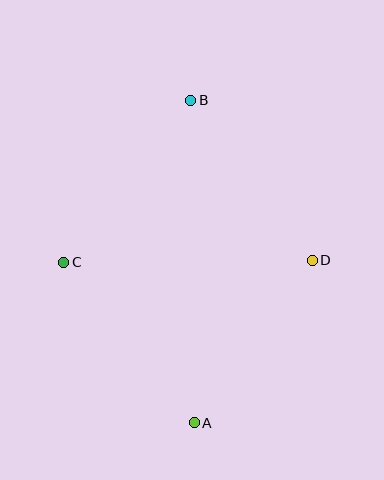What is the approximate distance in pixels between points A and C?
The distance between A and C is approximately 207 pixels.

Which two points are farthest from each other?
Points A and B are farthest from each other.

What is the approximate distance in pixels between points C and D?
The distance between C and D is approximately 249 pixels.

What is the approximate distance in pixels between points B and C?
The distance between B and C is approximately 206 pixels.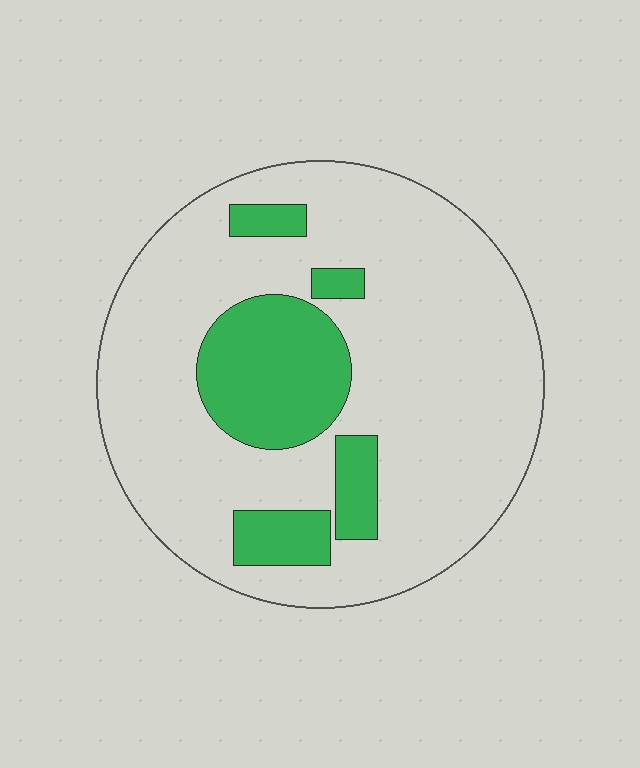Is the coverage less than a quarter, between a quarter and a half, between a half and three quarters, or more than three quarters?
Less than a quarter.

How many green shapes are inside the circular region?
5.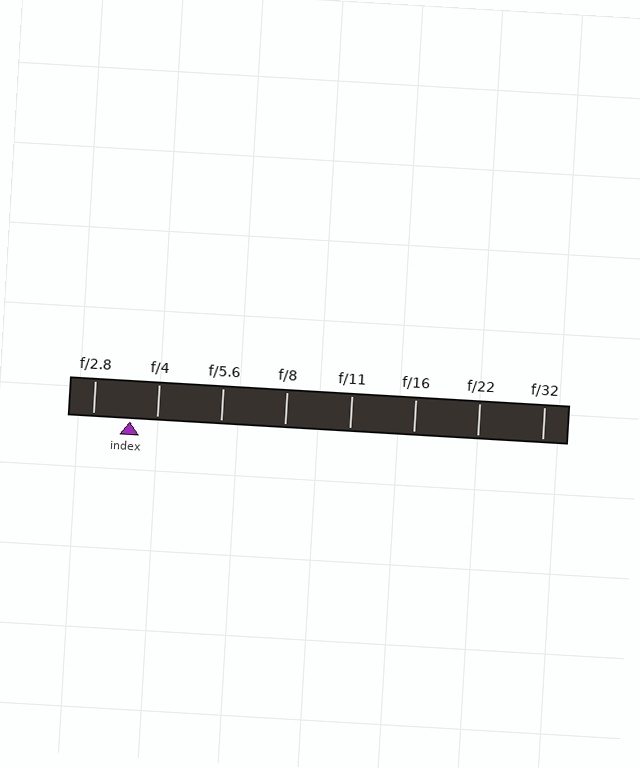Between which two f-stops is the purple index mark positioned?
The index mark is between f/2.8 and f/4.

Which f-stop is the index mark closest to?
The index mark is closest to f/4.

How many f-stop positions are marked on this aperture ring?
There are 8 f-stop positions marked.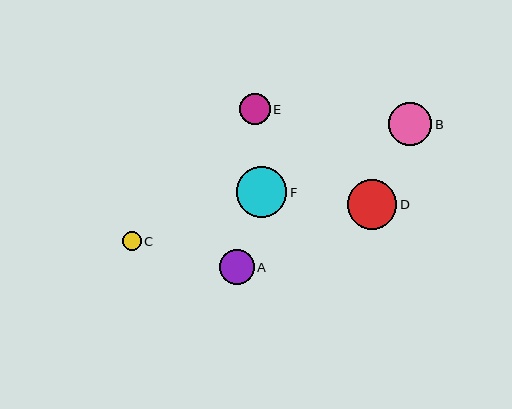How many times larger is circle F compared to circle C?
Circle F is approximately 2.7 times the size of circle C.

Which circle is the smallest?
Circle C is the smallest with a size of approximately 19 pixels.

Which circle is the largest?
Circle F is the largest with a size of approximately 51 pixels.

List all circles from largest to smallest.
From largest to smallest: F, D, B, A, E, C.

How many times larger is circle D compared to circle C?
Circle D is approximately 2.7 times the size of circle C.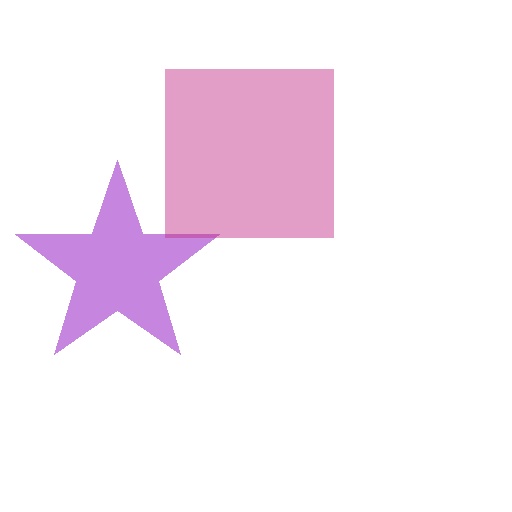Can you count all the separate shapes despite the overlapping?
Yes, there are 2 separate shapes.